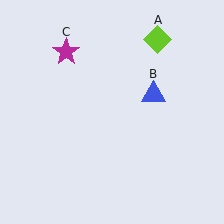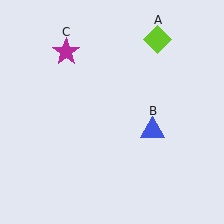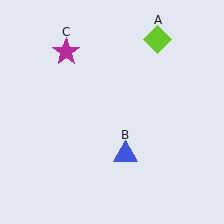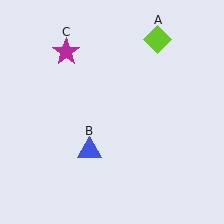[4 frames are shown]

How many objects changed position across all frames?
1 object changed position: blue triangle (object B).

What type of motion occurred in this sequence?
The blue triangle (object B) rotated clockwise around the center of the scene.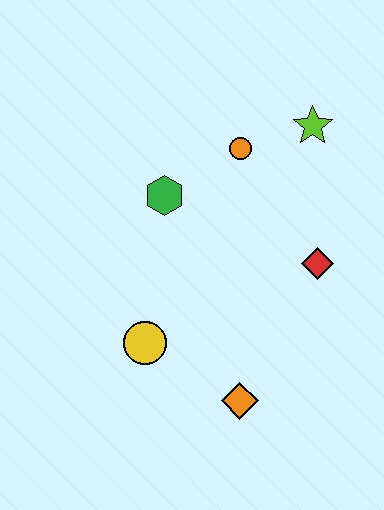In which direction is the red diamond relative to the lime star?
The red diamond is below the lime star.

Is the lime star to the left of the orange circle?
No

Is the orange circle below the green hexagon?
No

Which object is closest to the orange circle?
The lime star is closest to the orange circle.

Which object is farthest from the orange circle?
The orange diamond is farthest from the orange circle.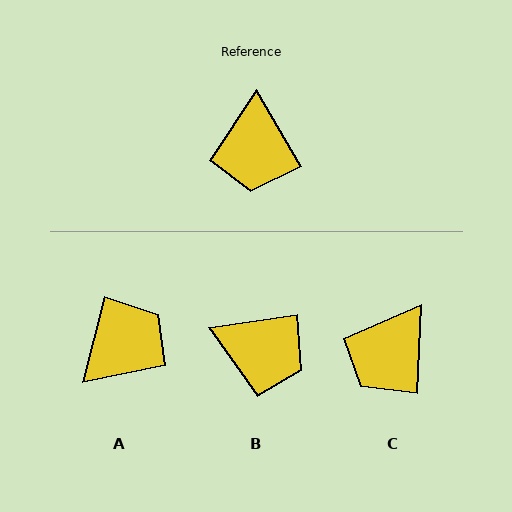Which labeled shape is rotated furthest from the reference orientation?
A, about 135 degrees away.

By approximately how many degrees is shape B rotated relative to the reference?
Approximately 68 degrees counter-clockwise.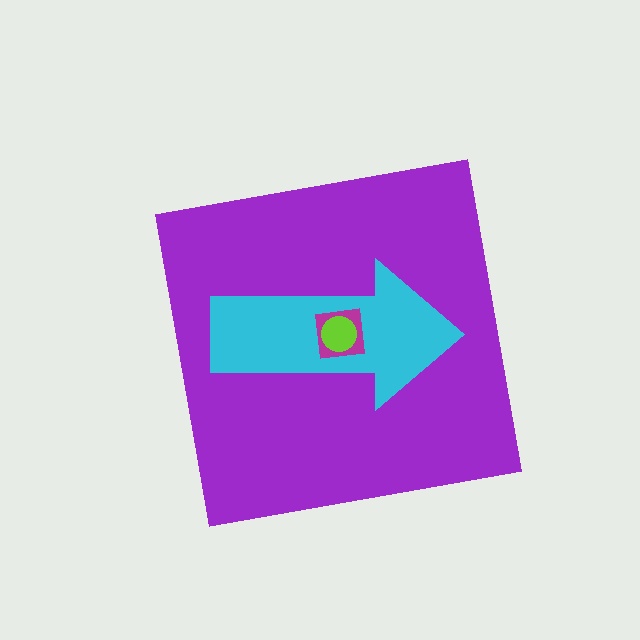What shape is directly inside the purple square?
The cyan arrow.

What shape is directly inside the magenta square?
The lime circle.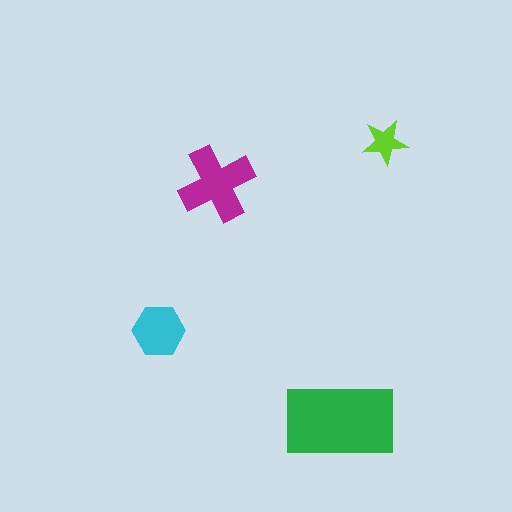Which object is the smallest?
The lime star.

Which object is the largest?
The green rectangle.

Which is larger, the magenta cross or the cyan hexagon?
The magenta cross.